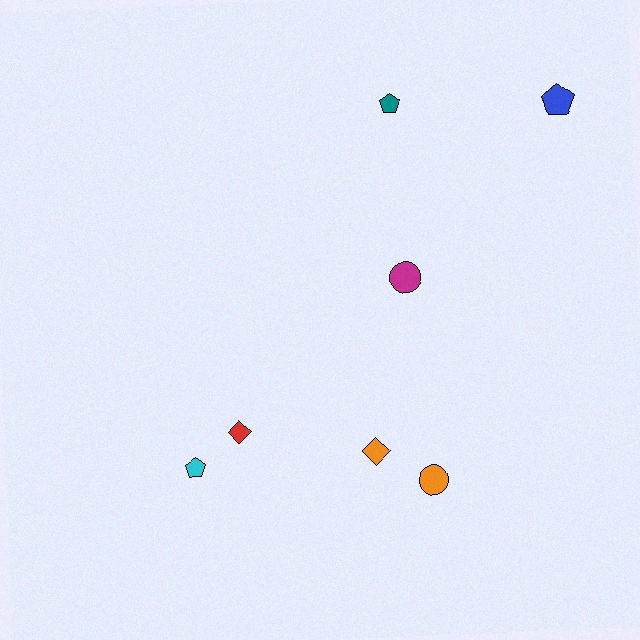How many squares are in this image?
There are no squares.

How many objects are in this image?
There are 7 objects.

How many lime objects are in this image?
There are no lime objects.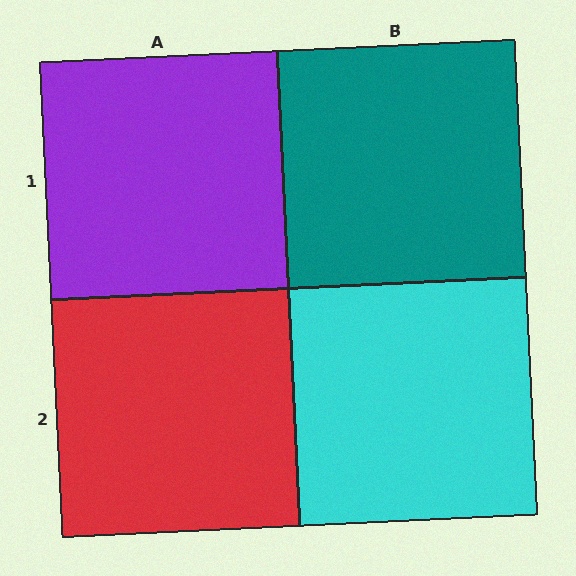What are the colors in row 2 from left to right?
Red, cyan.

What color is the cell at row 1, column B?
Teal.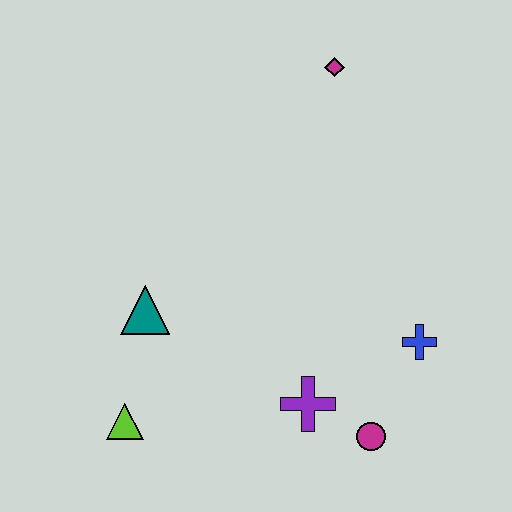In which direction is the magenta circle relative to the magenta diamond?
The magenta circle is below the magenta diamond.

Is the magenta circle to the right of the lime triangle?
Yes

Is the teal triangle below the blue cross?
No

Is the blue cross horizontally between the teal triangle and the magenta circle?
No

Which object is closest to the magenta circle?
The purple cross is closest to the magenta circle.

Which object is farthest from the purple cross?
The magenta diamond is farthest from the purple cross.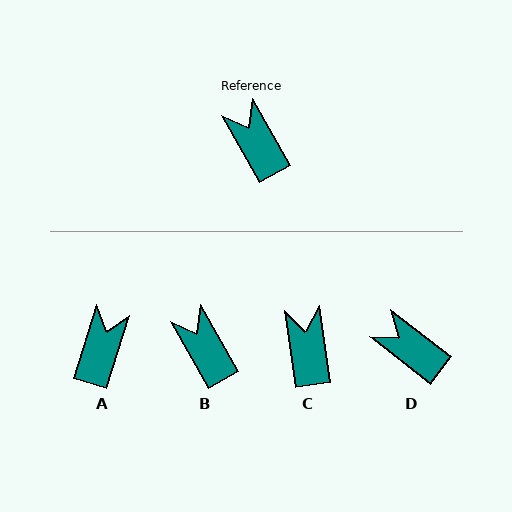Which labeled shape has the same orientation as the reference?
B.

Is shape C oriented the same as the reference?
No, it is off by about 22 degrees.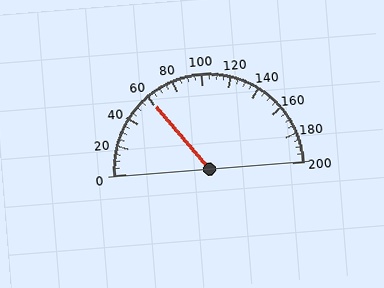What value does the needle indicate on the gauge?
The needle indicates approximately 60.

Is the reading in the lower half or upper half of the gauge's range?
The reading is in the lower half of the range (0 to 200).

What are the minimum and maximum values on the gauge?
The gauge ranges from 0 to 200.